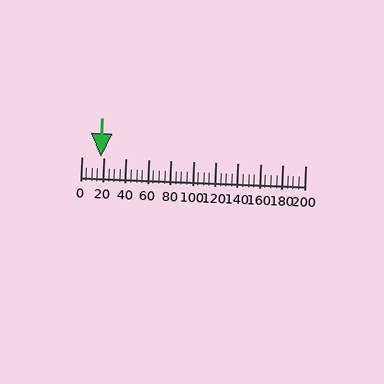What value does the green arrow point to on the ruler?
The green arrow points to approximately 18.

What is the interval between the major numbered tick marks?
The major tick marks are spaced 20 units apart.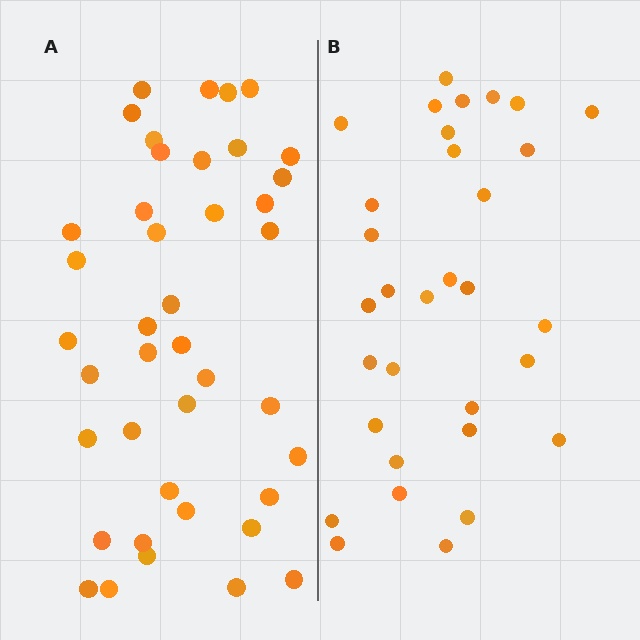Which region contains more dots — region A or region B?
Region A (the left region) has more dots.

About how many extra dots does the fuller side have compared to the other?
Region A has roughly 8 or so more dots than region B.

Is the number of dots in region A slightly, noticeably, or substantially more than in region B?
Region A has noticeably more, but not dramatically so. The ratio is roughly 1.3 to 1.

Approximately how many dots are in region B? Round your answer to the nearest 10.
About 30 dots. (The exact count is 32, which rounds to 30.)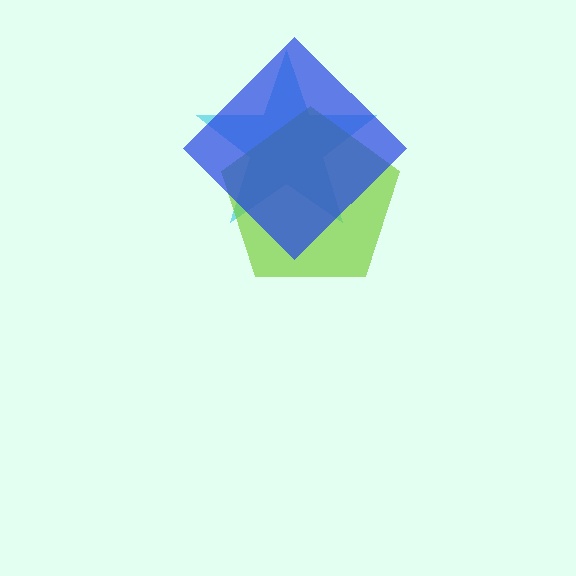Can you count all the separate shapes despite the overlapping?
Yes, there are 3 separate shapes.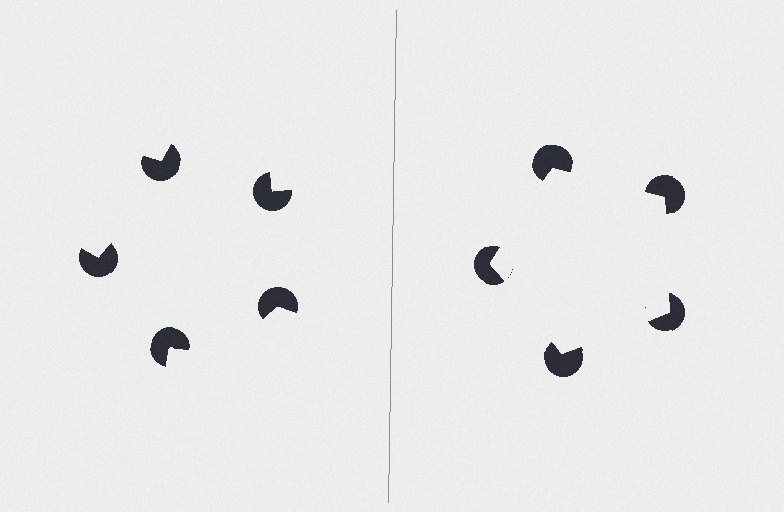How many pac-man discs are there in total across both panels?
10 — 5 on each side.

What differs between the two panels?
The pac-man discs are positioned identically on both sides; only the wedge orientations differ. On the right they align to a pentagon; on the left they are misaligned.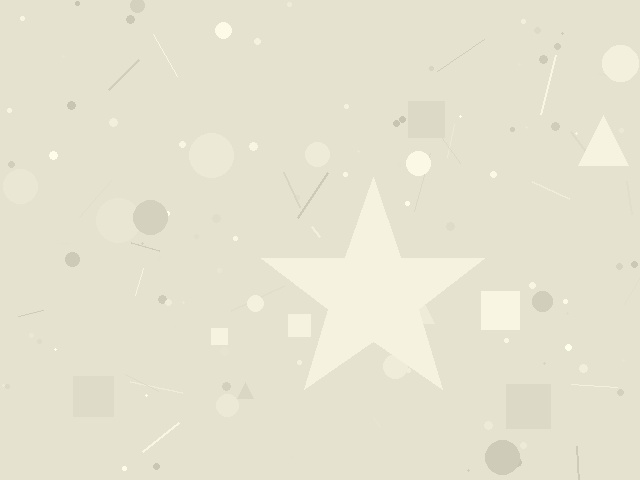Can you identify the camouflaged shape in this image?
The camouflaged shape is a star.